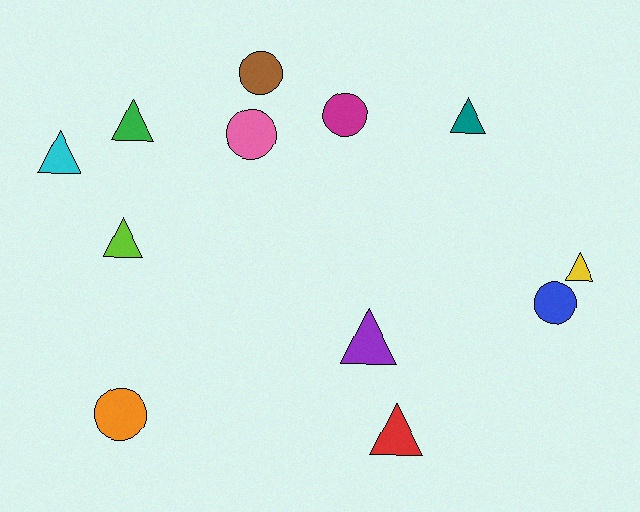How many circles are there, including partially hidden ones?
There are 5 circles.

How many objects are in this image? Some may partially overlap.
There are 12 objects.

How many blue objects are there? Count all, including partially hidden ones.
There is 1 blue object.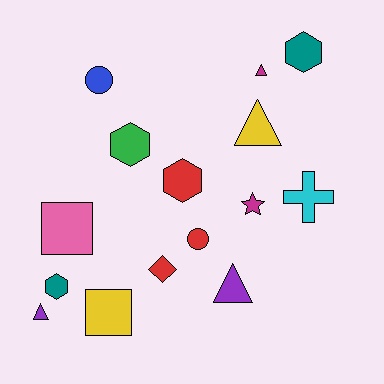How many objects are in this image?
There are 15 objects.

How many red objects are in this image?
There are 3 red objects.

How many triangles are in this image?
There are 4 triangles.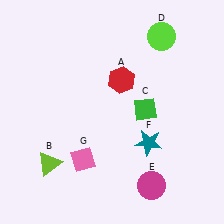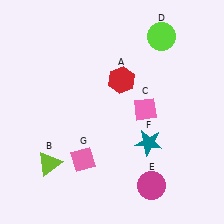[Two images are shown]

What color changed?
The diamond (C) changed from green in Image 1 to pink in Image 2.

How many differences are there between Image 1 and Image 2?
There is 1 difference between the two images.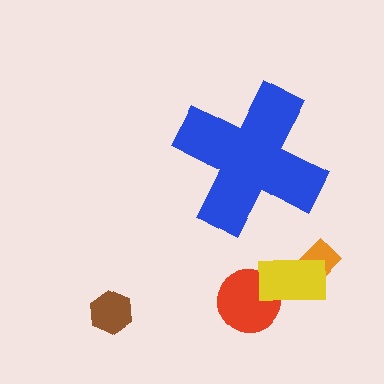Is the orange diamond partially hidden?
No, the orange diamond is fully visible.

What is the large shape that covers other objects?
A blue cross.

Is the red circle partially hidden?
No, the red circle is fully visible.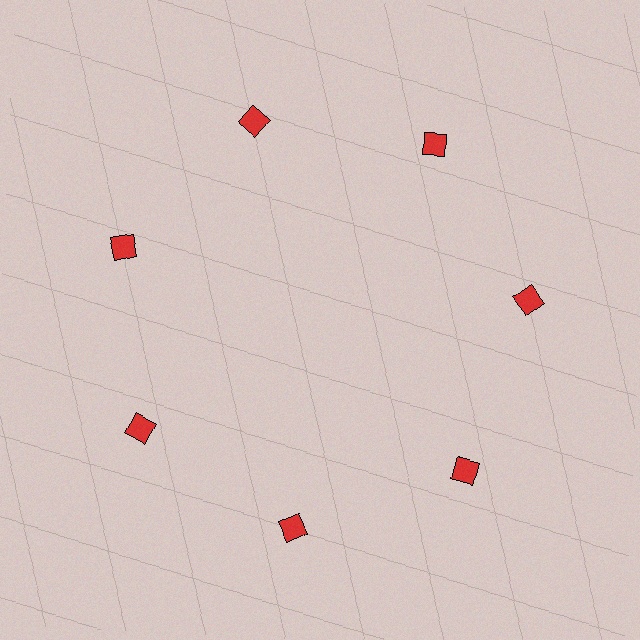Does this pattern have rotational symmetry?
Yes, this pattern has 7-fold rotational symmetry. It looks the same after rotating 51 degrees around the center.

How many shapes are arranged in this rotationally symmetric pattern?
There are 7 shapes, arranged in 7 groups of 1.